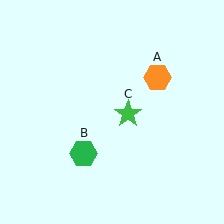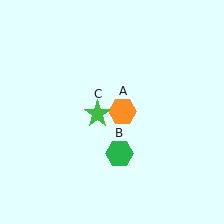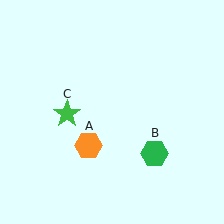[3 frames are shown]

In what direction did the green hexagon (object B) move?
The green hexagon (object B) moved right.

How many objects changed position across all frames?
3 objects changed position: orange hexagon (object A), green hexagon (object B), green star (object C).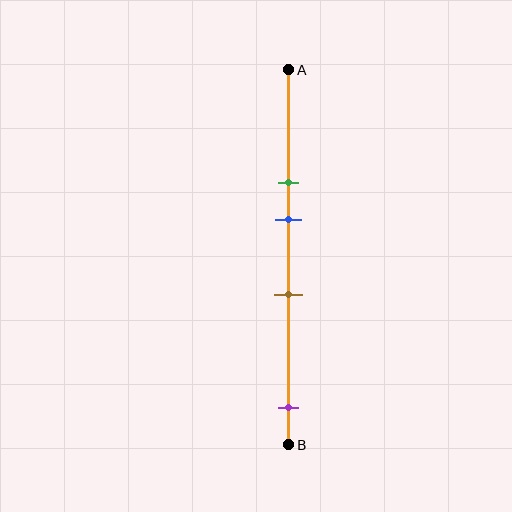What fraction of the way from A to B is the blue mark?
The blue mark is approximately 40% (0.4) of the way from A to B.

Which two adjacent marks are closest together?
The green and blue marks are the closest adjacent pair.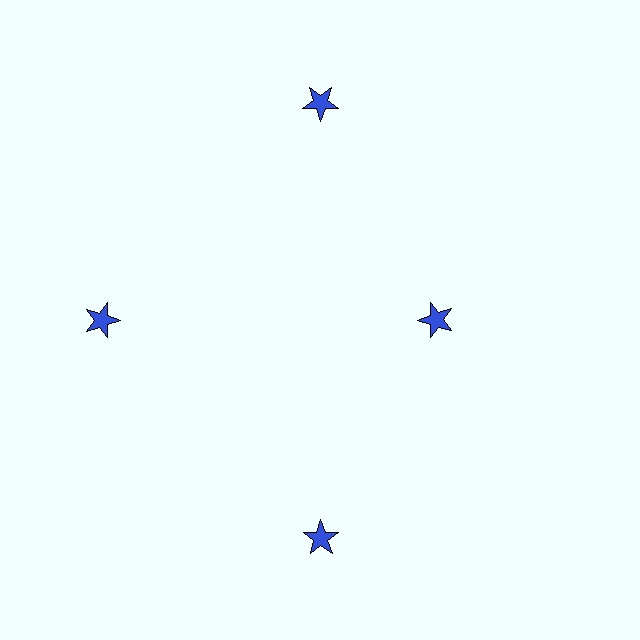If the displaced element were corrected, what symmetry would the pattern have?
It would have 4-fold rotational symmetry — the pattern would map onto itself every 90 degrees.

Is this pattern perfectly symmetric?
No. The 4 blue stars are arranged in a ring, but one element near the 3 o'clock position is pulled inward toward the center, breaking the 4-fold rotational symmetry.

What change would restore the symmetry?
The symmetry would be restored by moving it outward, back onto the ring so that all 4 stars sit at equal angles and equal distance from the center.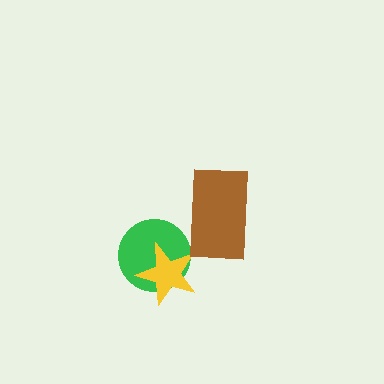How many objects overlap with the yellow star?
1 object overlaps with the yellow star.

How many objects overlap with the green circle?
1 object overlaps with the green circle.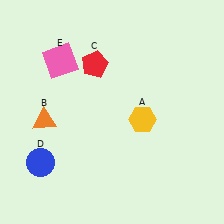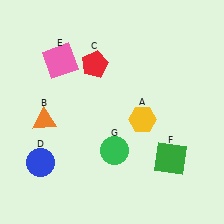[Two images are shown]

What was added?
A green square (F), a green circle (G) were added in Image 2.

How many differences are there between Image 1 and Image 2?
There are 2 differences between the two images.